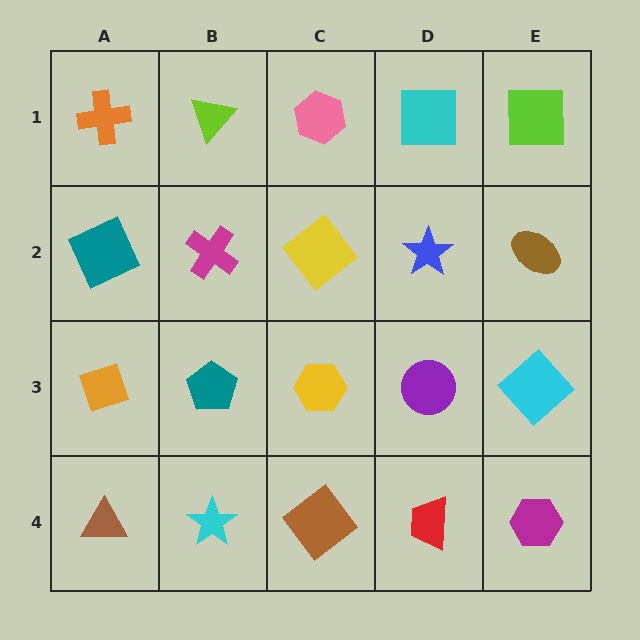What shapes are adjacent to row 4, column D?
A purple circle (row 3, column D), a brown diamond (row 4, column C), a magenta hexagon (row 4, column E).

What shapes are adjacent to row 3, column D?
A blue star (row 2, column D), a red trapezoid (row 4, column D), a yellow hexagon (row 3, column C), a cyan diamond (row 3, column E).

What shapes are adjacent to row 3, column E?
A brown ellipse (row 2, column E), a magenta hexagon (row 4, column E), a purple circle (row 3, column D).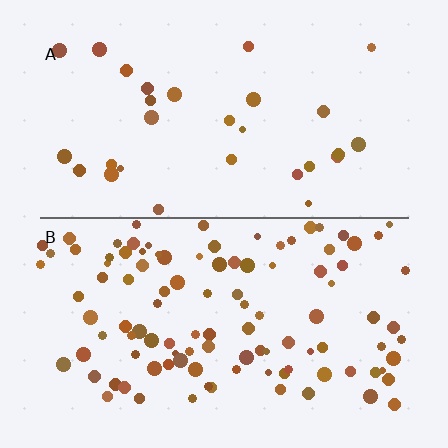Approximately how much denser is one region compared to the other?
Approximately 3.6× — region B over region A.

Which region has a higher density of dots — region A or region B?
B (the bottom).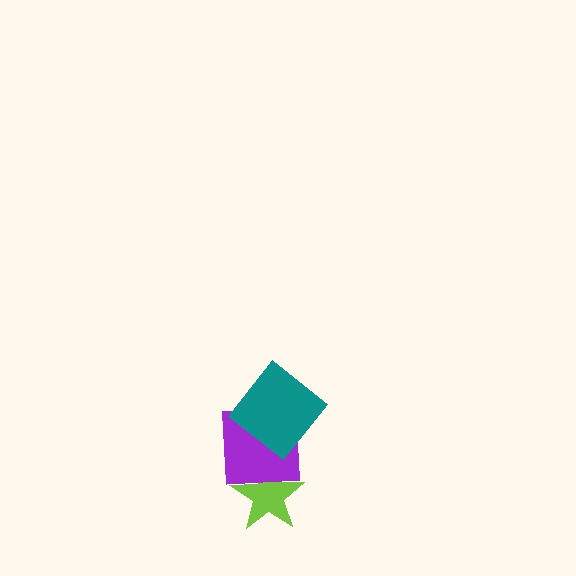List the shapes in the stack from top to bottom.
From top to bottom: the teal diamond, the purple square, the lime star.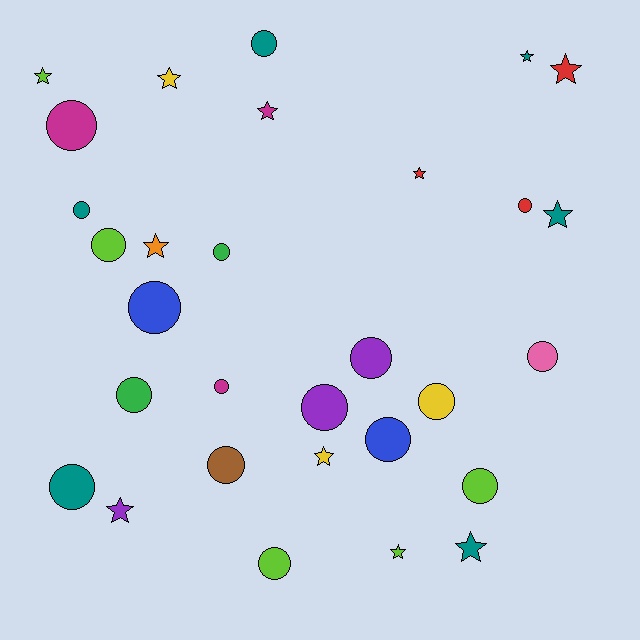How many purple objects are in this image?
There are 3 purple objects.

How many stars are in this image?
There are 12 stars.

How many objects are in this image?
There are 30 objects.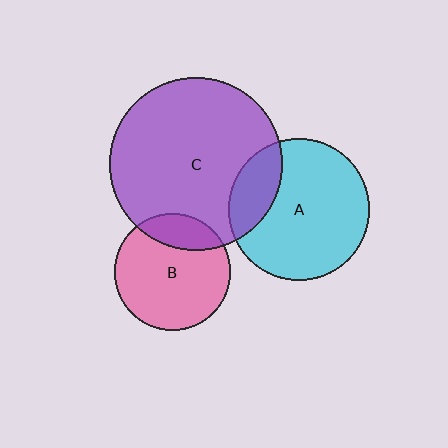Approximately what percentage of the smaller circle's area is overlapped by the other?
Approximately 20%.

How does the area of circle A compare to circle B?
Approximately 1.5 times.